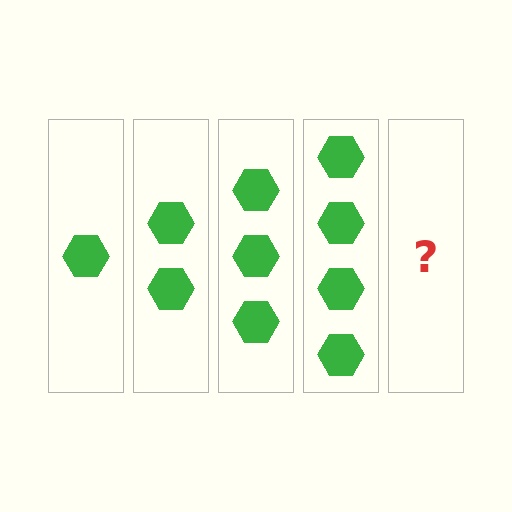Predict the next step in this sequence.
The next step is 5 hexagons.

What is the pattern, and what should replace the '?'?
The pattern is that each step adds one more hexagon. The '?' should be 5 hexagons.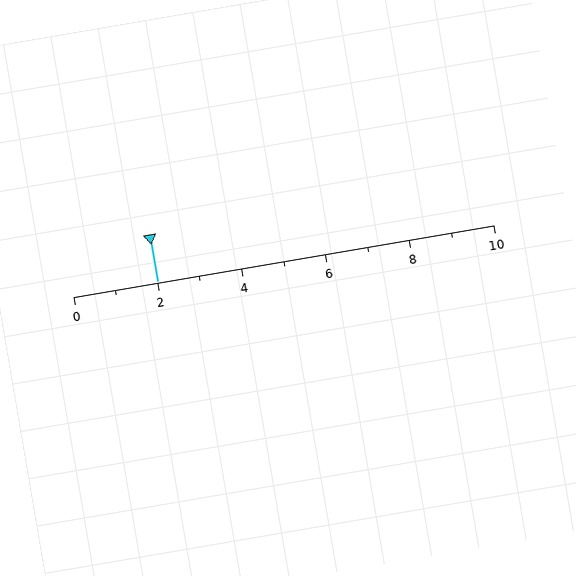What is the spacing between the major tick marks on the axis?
The major ticks are spaced 2 apart.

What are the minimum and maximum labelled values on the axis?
The axis runs from 0 to 10.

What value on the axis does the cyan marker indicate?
The marker indicates approximately 2.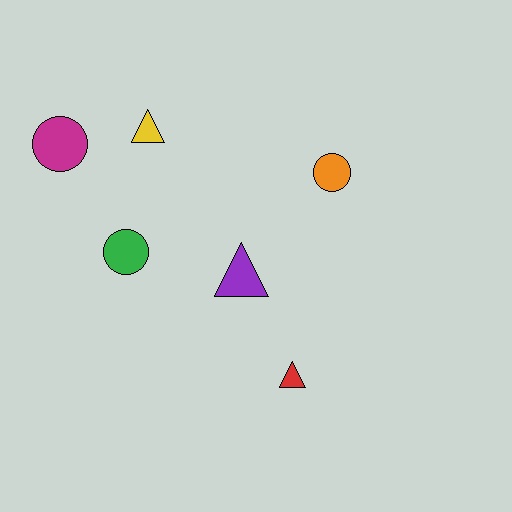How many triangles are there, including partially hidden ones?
There are 3 triangles.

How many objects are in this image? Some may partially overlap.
There are 6 objects.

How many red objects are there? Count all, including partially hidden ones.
There is 1 red object.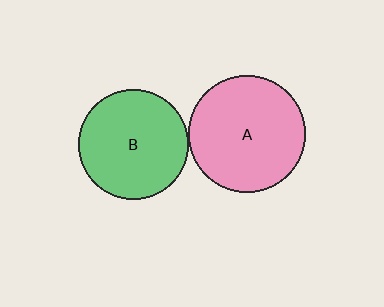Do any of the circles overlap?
No, none of the circles overlap.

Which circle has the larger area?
Circle A (pink).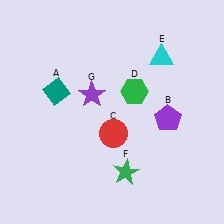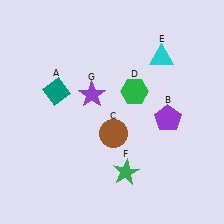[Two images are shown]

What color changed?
The circle (C) changed from red in Image 1 to brown in Image 2.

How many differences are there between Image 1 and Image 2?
There is 1 difference between the two images.